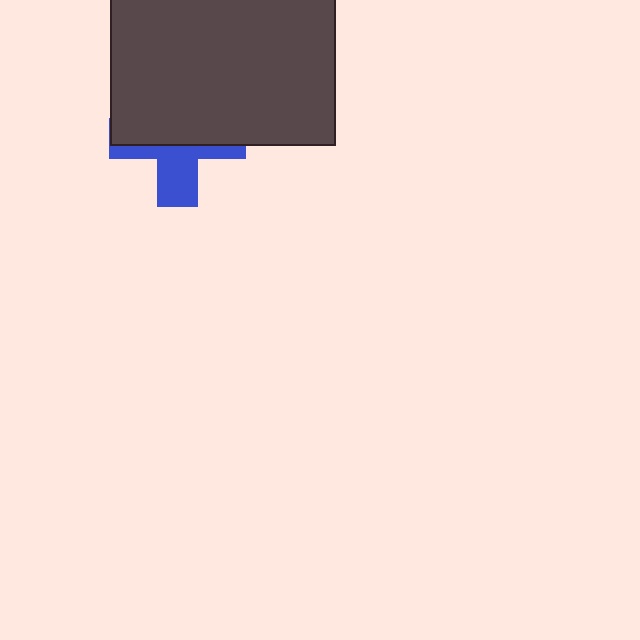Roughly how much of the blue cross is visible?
A small part of it is visible (roughly 40%).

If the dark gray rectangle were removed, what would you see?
You would see the complete blue cross.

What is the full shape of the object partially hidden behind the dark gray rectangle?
The partially hidden object is a blue cross.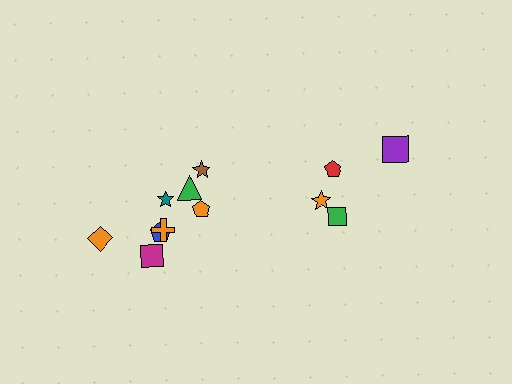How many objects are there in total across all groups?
There are 12 objects.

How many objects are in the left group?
There are 8 objects.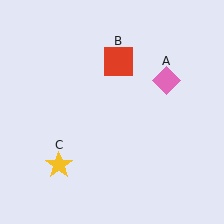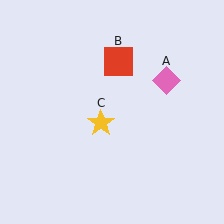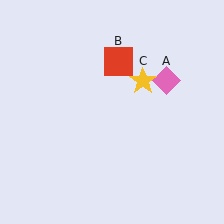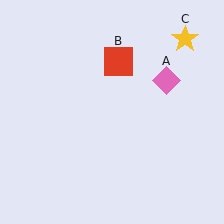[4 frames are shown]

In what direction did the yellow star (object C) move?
The yellow star (object C) moved up and to the right.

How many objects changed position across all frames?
1 object changed position: yellow star (object C).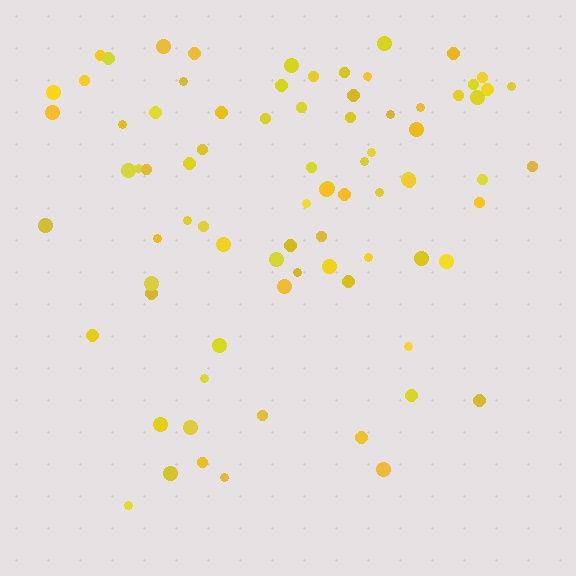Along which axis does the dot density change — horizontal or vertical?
Vertical.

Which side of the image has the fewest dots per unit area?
The bottom.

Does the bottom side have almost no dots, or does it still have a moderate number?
Still a moderate number, just noticeably fewer than the top.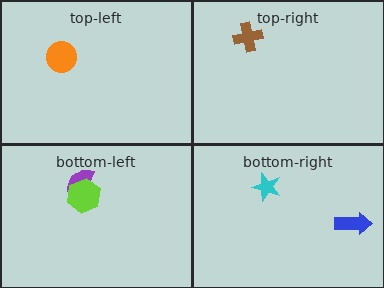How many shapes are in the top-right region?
1.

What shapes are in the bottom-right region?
The blue arrow, the cyan star.